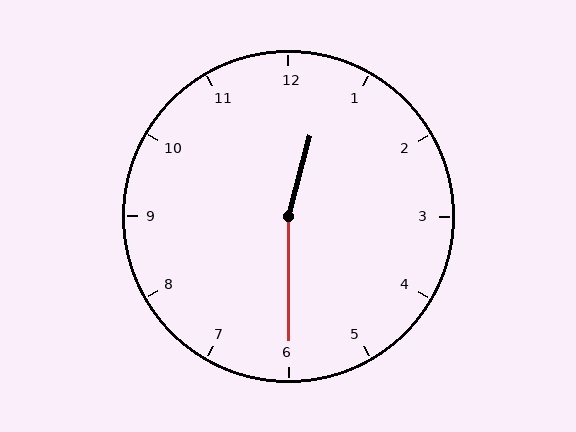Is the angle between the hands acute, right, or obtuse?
It is obtuse.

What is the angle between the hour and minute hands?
Approximately 165 degrees.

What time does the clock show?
12:30.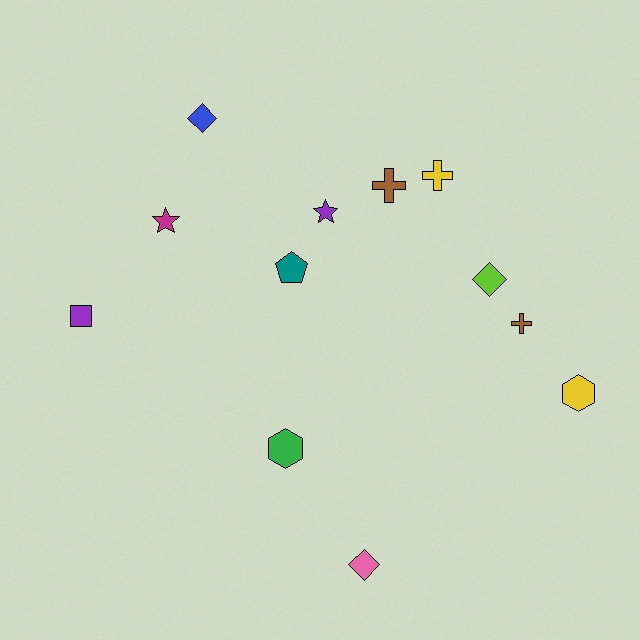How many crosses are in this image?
There are 3 crosses.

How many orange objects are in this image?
There are no orange objects.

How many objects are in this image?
There are 12 objects.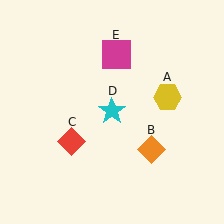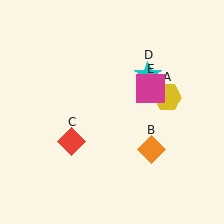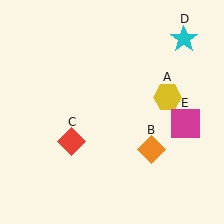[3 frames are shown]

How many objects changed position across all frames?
2 objects changed position: cyan star (object D), magenta square (object E).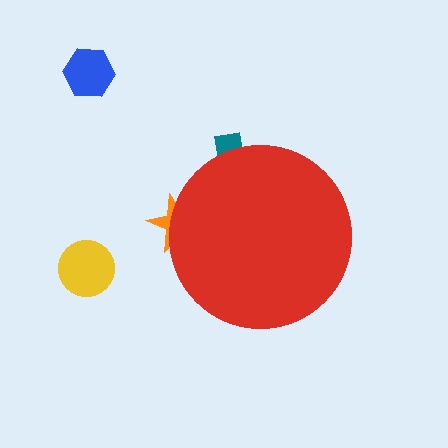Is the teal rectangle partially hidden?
Yes, the teal rectangle is partially hidden behind the red circle.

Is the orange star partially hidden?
Yes, the orange star is partially hidden behind the red circle.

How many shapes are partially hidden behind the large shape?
2 shapes are partially hidden.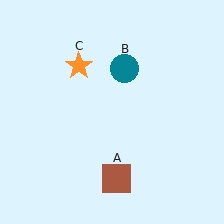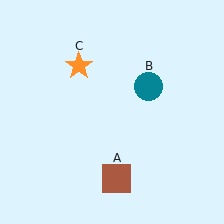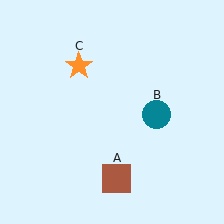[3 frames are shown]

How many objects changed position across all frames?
1 object changed position: teal circle (object B).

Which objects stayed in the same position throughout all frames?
Brown square (object A) and orange star (object C) remained stationary.